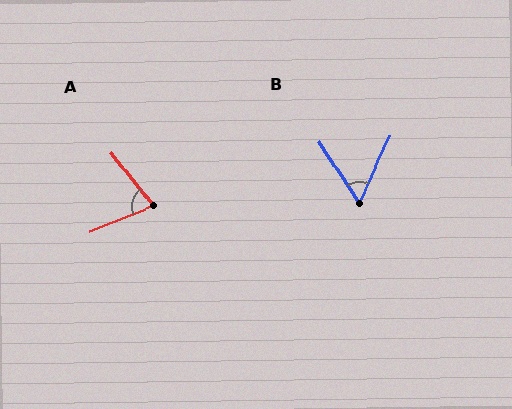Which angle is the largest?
A, at approximately 74 degrees.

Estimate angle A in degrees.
Approximately 74 degrees.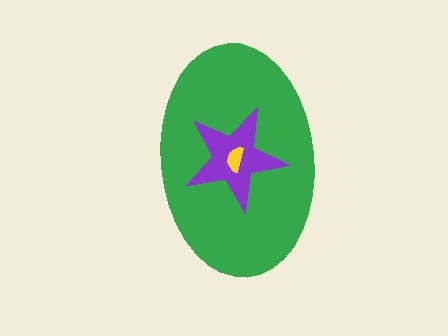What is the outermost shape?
The green ellipse.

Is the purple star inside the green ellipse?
Yes.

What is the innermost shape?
The yellow semicircle.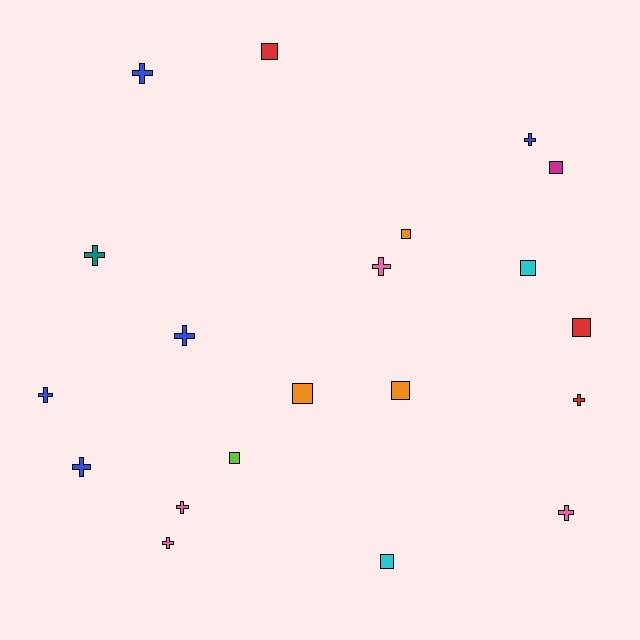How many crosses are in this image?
There are 11 crosses.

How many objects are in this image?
There are 20 objects.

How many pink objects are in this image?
There are 4 pink objects.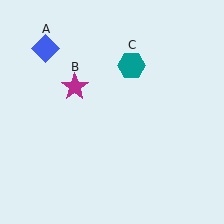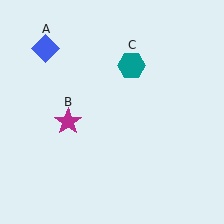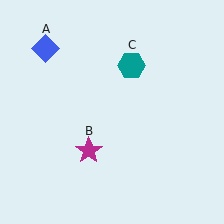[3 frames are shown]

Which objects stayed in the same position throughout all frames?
Blue diamond (object A) and teal hexagon (object C) remained stationary.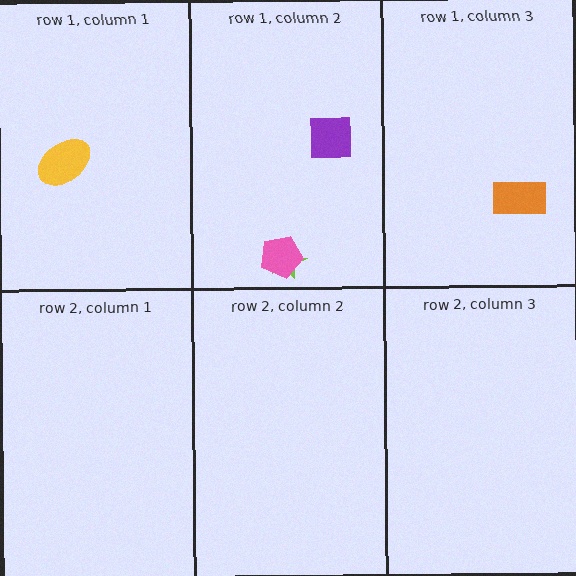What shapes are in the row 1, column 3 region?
The orange rectangle.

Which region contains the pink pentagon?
The row 1, column 2 region.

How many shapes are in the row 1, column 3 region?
1.